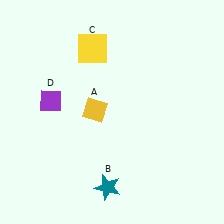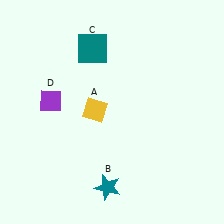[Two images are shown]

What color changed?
The square (C) changed from yellow in Image 1 to teal in Image 2.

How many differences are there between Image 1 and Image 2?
There is 1 difference between the two images.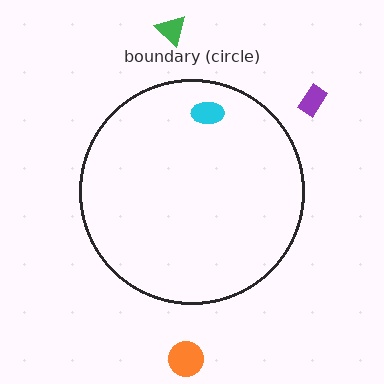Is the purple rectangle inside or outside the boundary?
Outside.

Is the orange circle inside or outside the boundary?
Outside.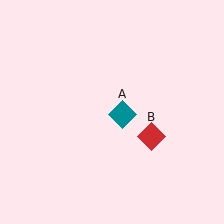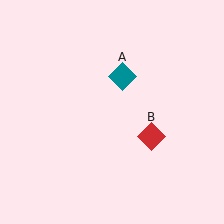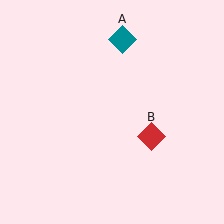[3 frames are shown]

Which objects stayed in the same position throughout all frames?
Red diamond (object B) remained stationary.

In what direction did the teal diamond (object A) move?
The teal diamond (object A) moved up.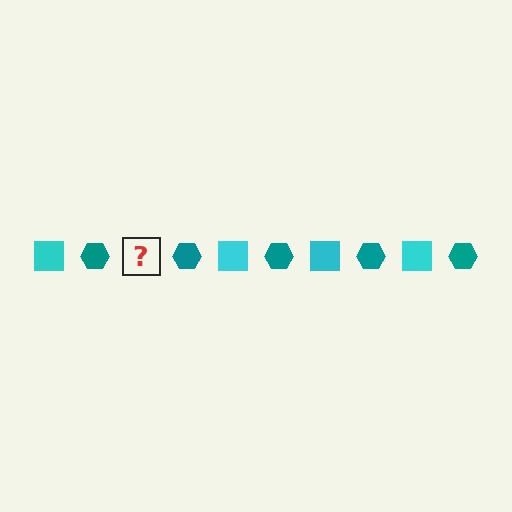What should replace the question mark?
The question mark should be replaced with a cyan square.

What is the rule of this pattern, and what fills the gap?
The rule is that the pattern alternates between cyan square and teal hexagon. The gap should be filled with a cyan square.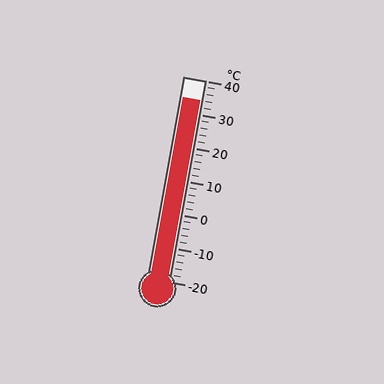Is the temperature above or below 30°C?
The temperature is above 30°C.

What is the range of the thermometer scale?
The thermometer scale ranges from -20°C to 40°C.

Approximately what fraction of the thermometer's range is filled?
The thermometer is filled to approximately 90% of its range.